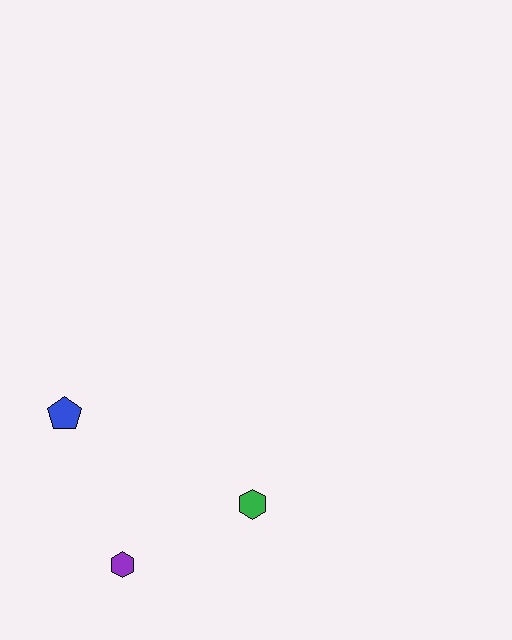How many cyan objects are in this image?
There are no cyan objects.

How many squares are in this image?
There are no squares.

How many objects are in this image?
There are 3 objects.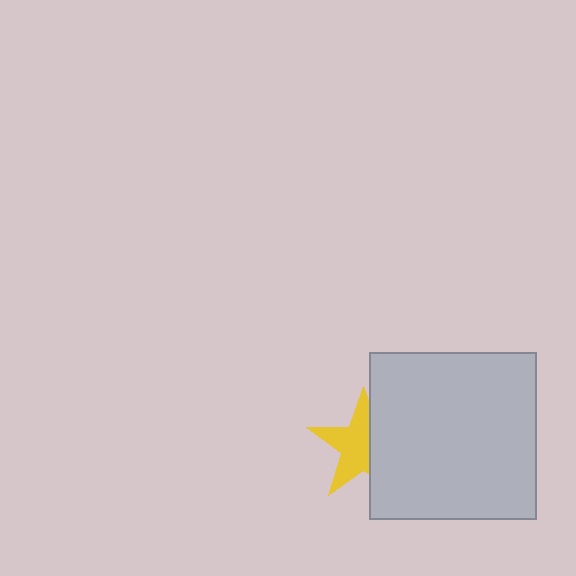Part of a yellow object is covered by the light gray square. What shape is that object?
It is a star.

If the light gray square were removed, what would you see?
You would see the complete yellow star.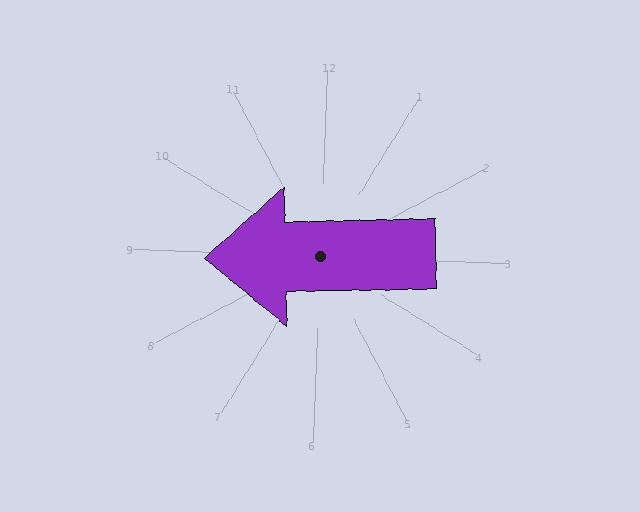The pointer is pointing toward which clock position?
Roughly 9 o'clock.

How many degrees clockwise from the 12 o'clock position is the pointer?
Approximately 267 degrees.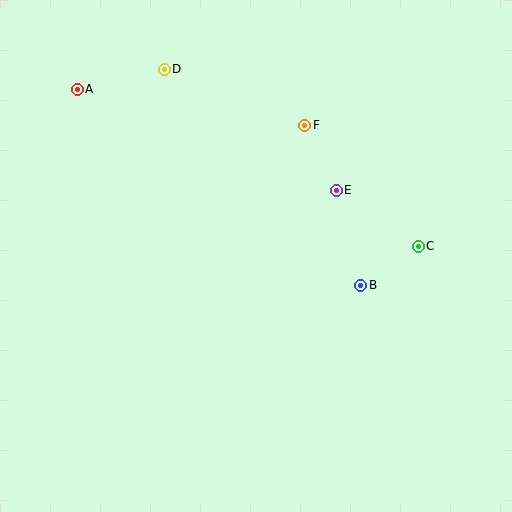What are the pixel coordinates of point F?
Point F is at (305, 125).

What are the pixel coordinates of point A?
Point A is at (77, 89).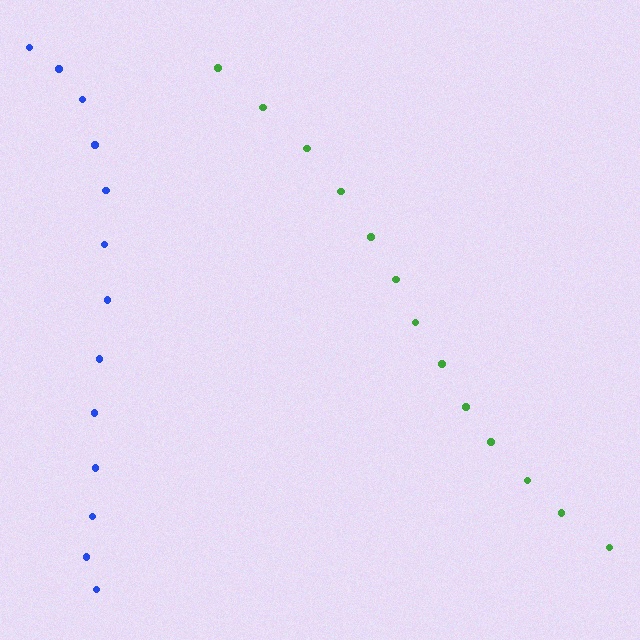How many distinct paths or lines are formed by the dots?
There are 2 distinct paths.